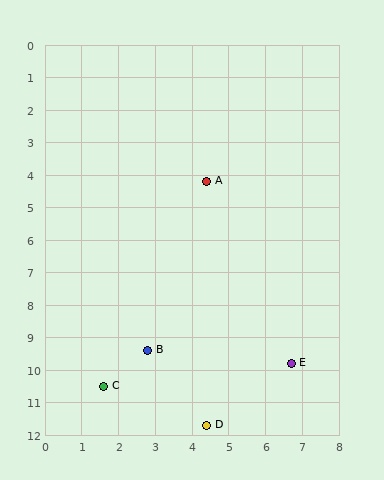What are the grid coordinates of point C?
Point C is at approximately (1.6, 10.5).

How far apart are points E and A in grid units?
Points E and A are about 6.1 grid units apart.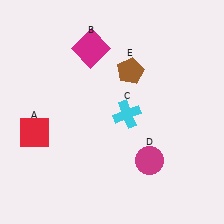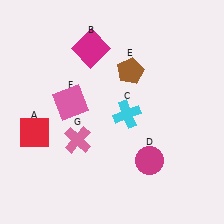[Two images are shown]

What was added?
A pink square (F), a pink cross (G) were added in Image 2.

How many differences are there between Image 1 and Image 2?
There are 2 differences between the two images.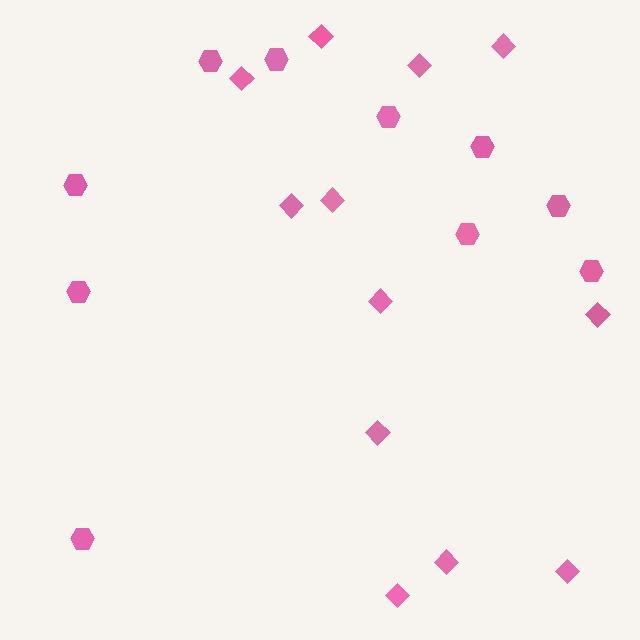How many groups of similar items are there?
There are 2 groups: one group of diamonds (12) and one group of hexagons (10).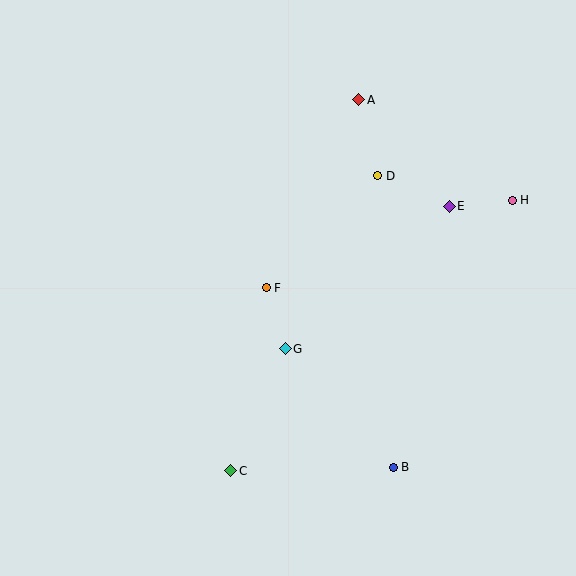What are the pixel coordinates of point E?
Point E is at (449, 206).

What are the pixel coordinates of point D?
Point D is at (378, 176).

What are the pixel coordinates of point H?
Point H is at (512, 200).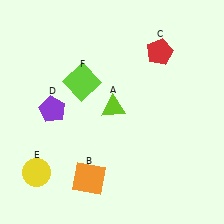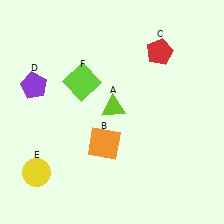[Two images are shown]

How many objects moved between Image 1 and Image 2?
2 objects moved between the two images.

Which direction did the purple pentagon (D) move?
The purple pentagon (D) moved up.